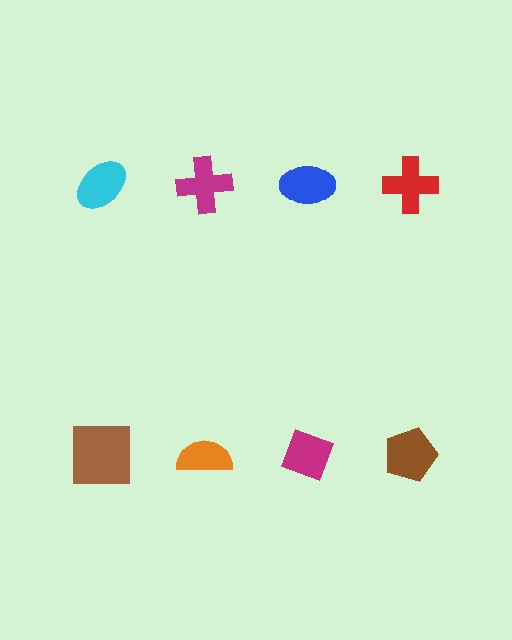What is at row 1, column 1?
A cyan ellipse.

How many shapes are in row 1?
4 shapes.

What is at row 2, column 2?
An orange semicircle.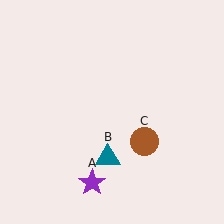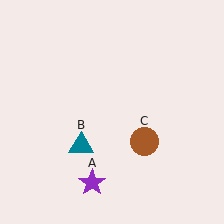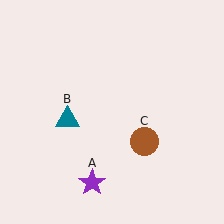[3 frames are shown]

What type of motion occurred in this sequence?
The teal triangle (object B) rotated clockwise around the center of the scene.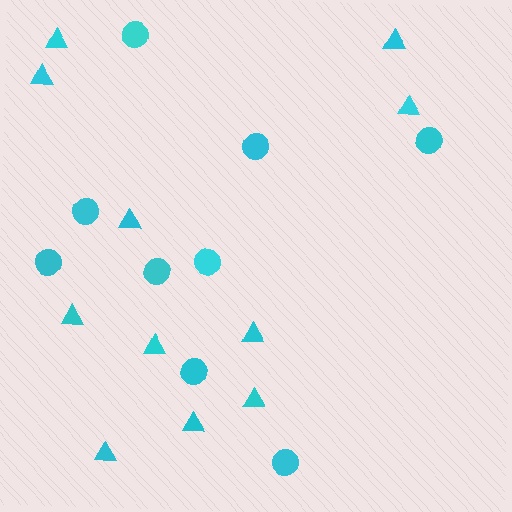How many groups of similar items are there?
There are 2 groups: one group of triangles (11) and one group of circles (9).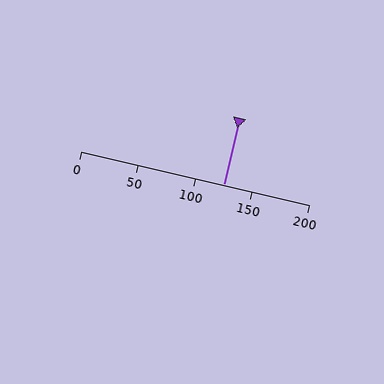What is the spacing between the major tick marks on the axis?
The major ticks are spaced 50 apart.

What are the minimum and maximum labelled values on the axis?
The axis runs from 0 to 200.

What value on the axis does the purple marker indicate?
The marker indicates approximately 125.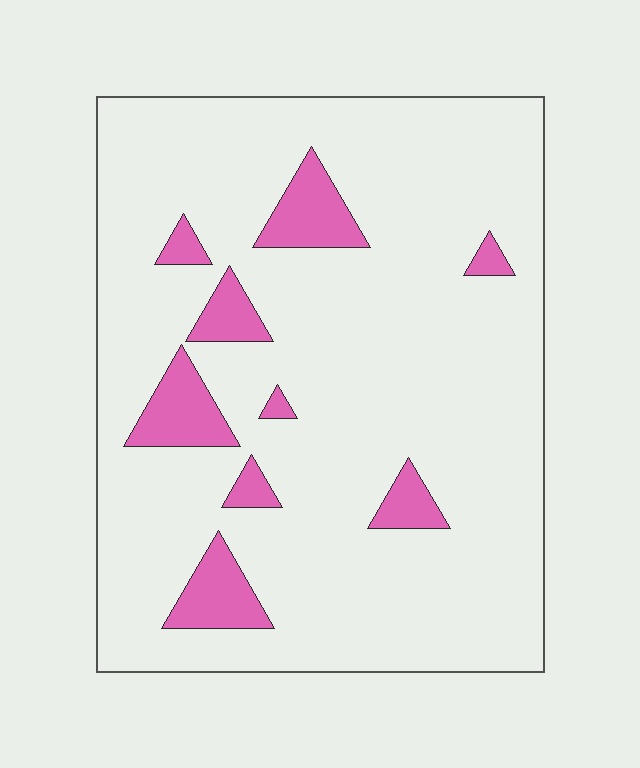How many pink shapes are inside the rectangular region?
9.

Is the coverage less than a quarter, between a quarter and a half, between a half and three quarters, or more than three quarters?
Less than a quarter.